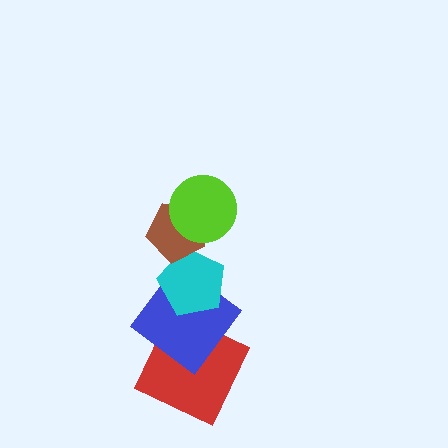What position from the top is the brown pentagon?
The brown pentagon is 2nd from the top.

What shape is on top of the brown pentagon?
The lime circle is on top of the brown pentagon.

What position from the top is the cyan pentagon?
The cyan pentagon is 3rd from the top.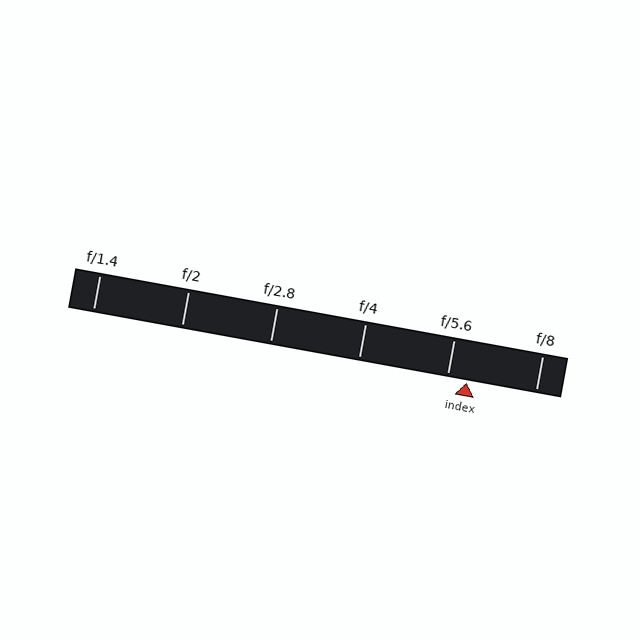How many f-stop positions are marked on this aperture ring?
There are 6 f-stop positions marked.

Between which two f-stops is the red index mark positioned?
The index mark is between f/5.6 and f/8.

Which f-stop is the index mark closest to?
The index mark is closest to f/5.6.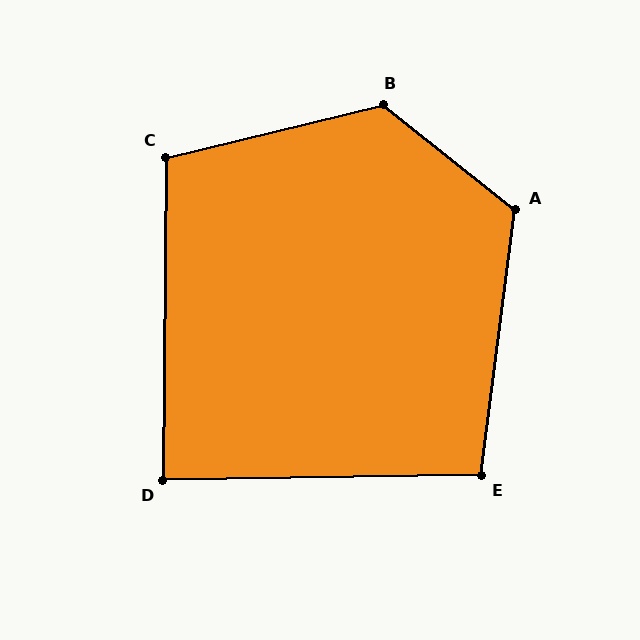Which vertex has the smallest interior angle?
D, at approximately 89 degrees.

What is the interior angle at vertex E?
Approximately 98 degrees (obtuse).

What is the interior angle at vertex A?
Approximately 121 degrees (obtuse).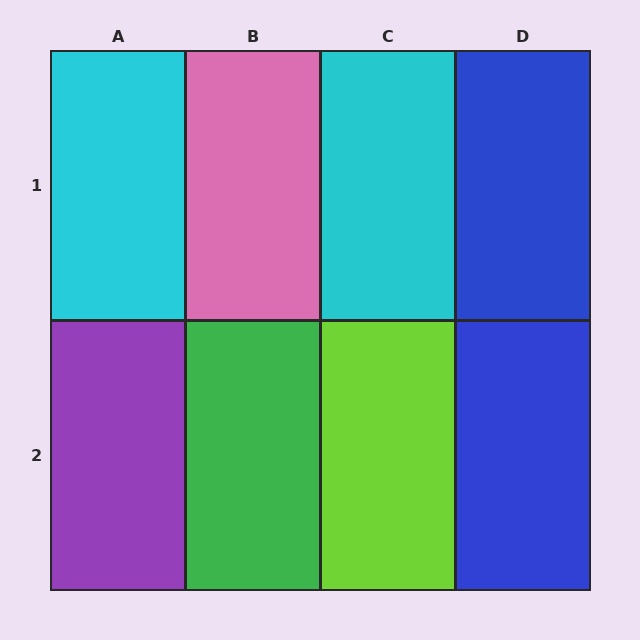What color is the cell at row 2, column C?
Lime.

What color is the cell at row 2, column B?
Green.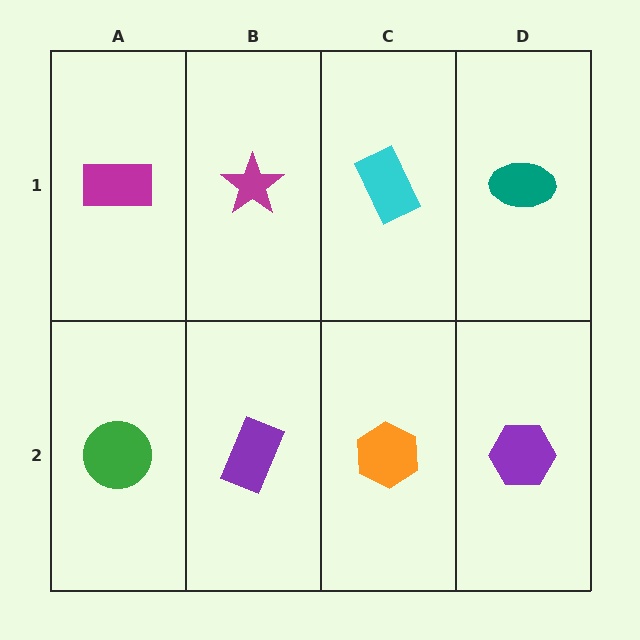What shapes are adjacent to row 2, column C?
A cyan rectangle (row 1, column C), a purple rectangle (row 2, column B), a purple hexagon (row 2, column D).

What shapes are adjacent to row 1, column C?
An orange hexagon (row 2, column C), a magenta star (row 1, column B), a teal ellipse (row 1, column D).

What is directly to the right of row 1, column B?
A cyan rectangle.